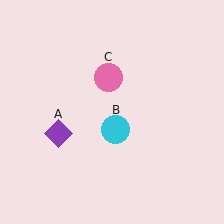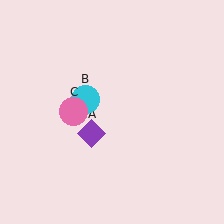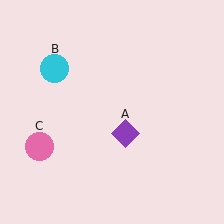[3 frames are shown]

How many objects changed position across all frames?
3 objects changed position: purple diamond (object A), cyan circle (object B), pink circle (object C).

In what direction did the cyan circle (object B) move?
The cyan circle (object B) moved up and to the left.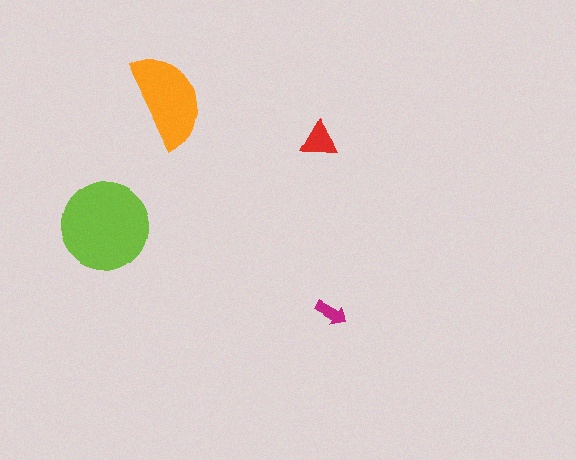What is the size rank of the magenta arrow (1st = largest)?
4th.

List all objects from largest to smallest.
The lime circle, the orange semicircle, the red triangle, the magenta arrow.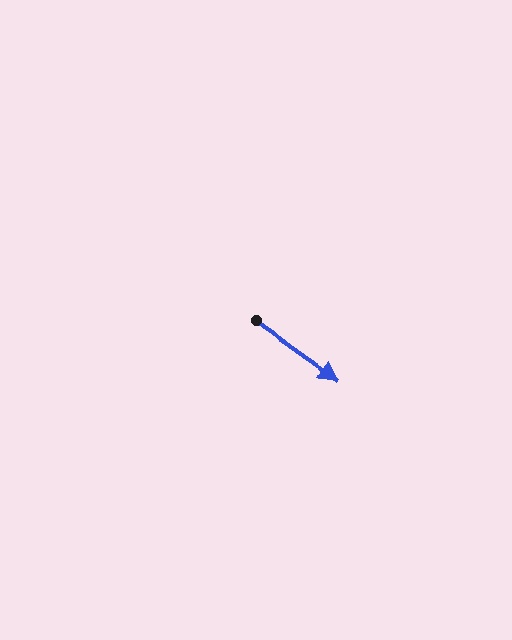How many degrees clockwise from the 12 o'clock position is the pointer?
Approximately 126 degrees.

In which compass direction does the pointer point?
Southeast.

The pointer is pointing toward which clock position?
Roughly 4 o'clock.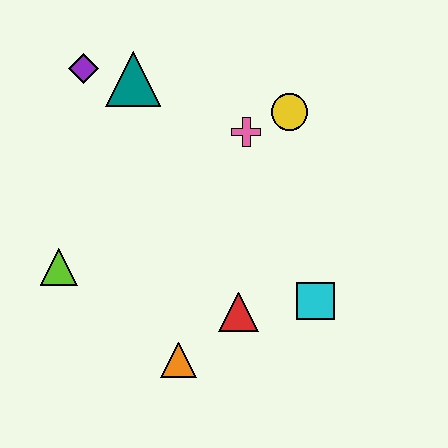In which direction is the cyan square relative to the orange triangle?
The cyan square is to the right of the orange triangle.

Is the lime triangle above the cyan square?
Yes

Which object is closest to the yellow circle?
The pink cross is closest to the yellow circle.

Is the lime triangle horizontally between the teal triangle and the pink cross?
No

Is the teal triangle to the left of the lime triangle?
No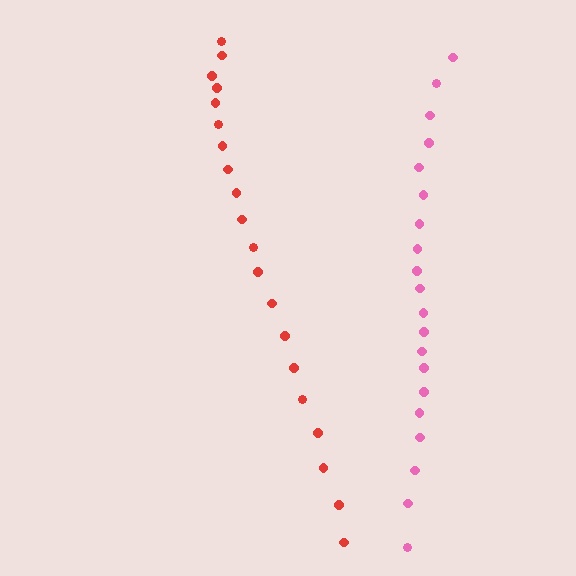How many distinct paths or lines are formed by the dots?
There are 2 distinct paths.